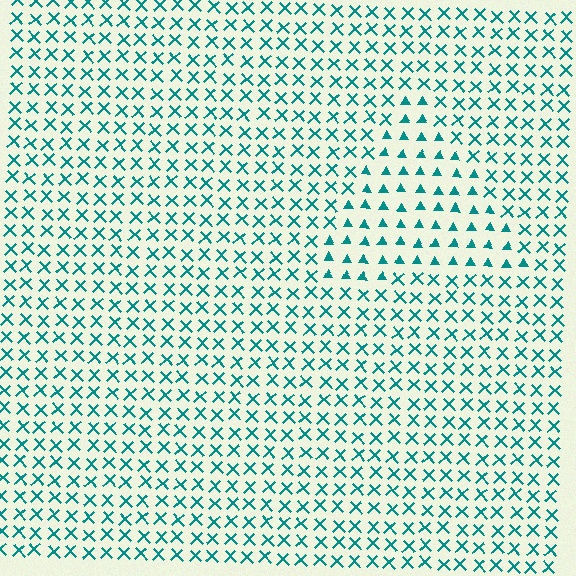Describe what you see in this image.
The image is filled with small teal elements arranged in a uniform grid. A triangle-shaped region contains triangles, while the surrounding area contains X marks. The boundary is defined purely by the change in element shape.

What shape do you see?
I see a triangle.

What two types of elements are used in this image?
The image uses triangles inside the triangle region and X marks outside it.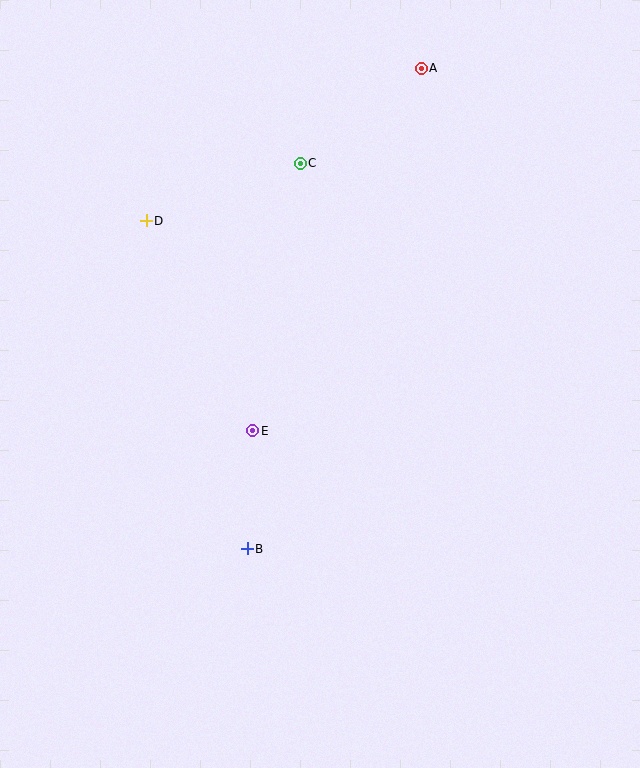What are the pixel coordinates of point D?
Point D is at (146, 221).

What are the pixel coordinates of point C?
Point C is at (300, 163).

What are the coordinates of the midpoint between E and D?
The midpoint between E and D is at (200, 326).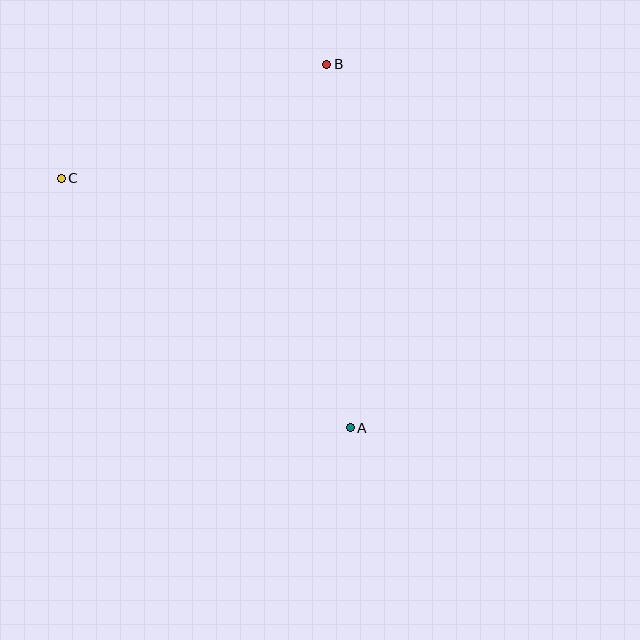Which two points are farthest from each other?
Points A and C are farthest from each other.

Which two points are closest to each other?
Points B and C are closest to each other.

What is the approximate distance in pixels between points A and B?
The distance between A and B is approximately 364 pixels.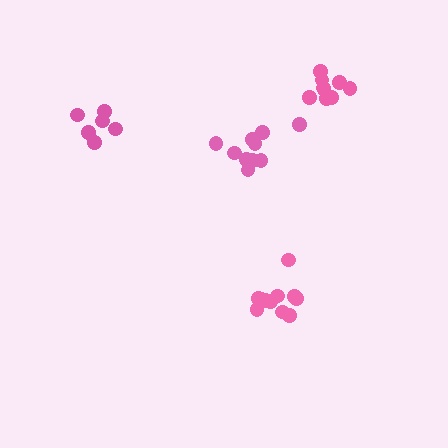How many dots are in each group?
Group 1: 9 dots, Group 2: 6 dots, Group 3: 10 dots, Group 4: 11 dots (36 total).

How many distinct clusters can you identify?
There are 4 distinct clusters.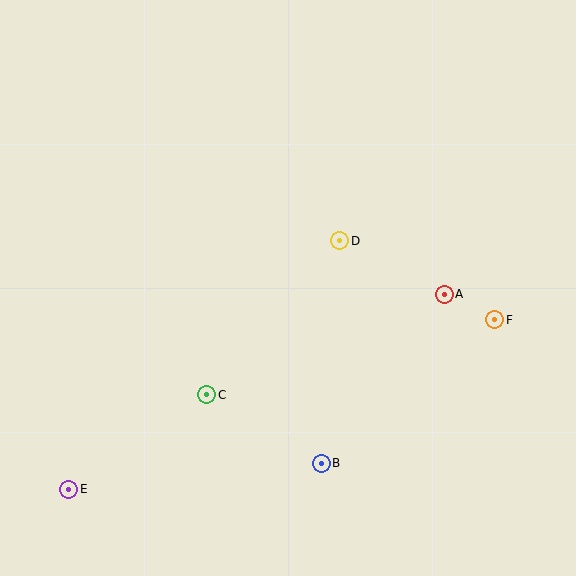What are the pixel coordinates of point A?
Point A is at (444, 294).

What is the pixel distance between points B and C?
The distance between B and C is 133 pixels.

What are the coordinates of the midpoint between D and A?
The midpoint between D and A is at (392, 268).